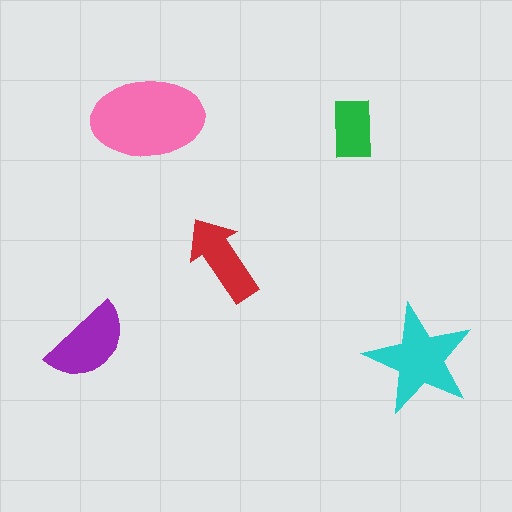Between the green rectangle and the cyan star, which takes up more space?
The cyan star.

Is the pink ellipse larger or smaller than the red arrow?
Larger.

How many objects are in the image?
There are 5 objects in the image.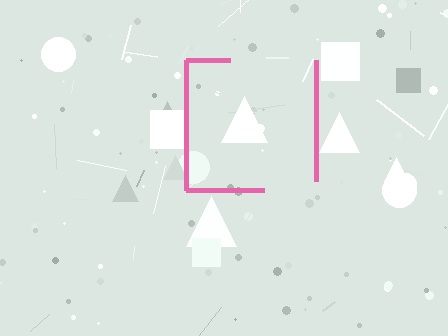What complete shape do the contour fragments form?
The contour fragments form a square.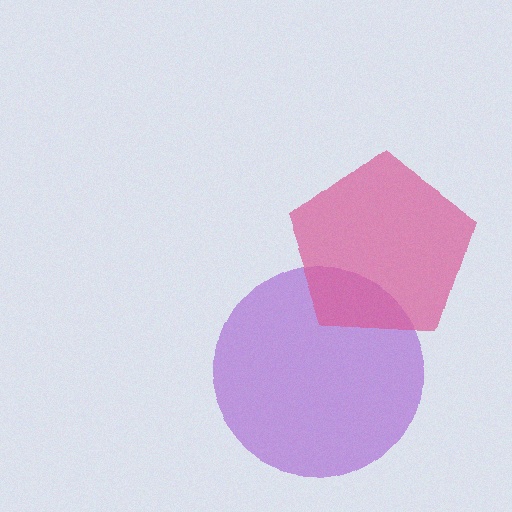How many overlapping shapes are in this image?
There are 2 overlapping shapes in the image.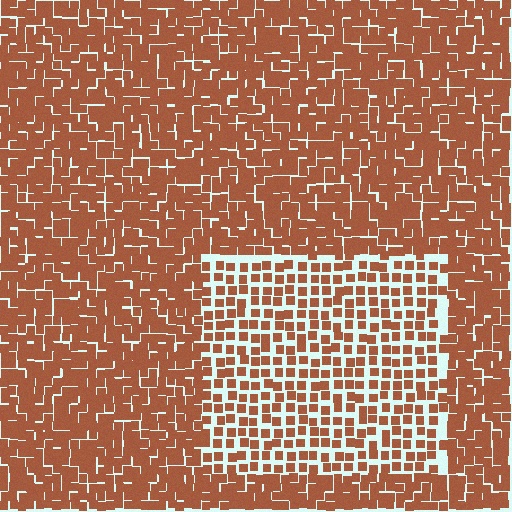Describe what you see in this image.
The image contains small brown elements arranged at two different densities. A rectangle-shaped region is visible where the elements are less densely packed than the surrounding area.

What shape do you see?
I see a rectangle.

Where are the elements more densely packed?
The elements are more densely packed outside the rectangle boundary.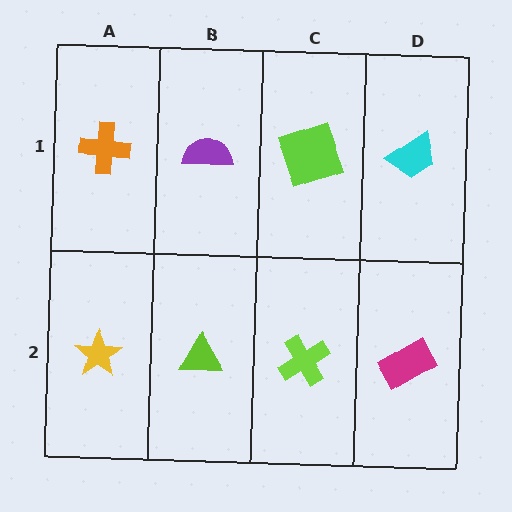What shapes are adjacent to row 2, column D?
A cyan trapezoid (row 1, column D), a lime cross (row 2, column C).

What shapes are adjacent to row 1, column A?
A yellow star (row 2, column A), a purple semicircle (row 1, column B).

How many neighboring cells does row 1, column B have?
3.